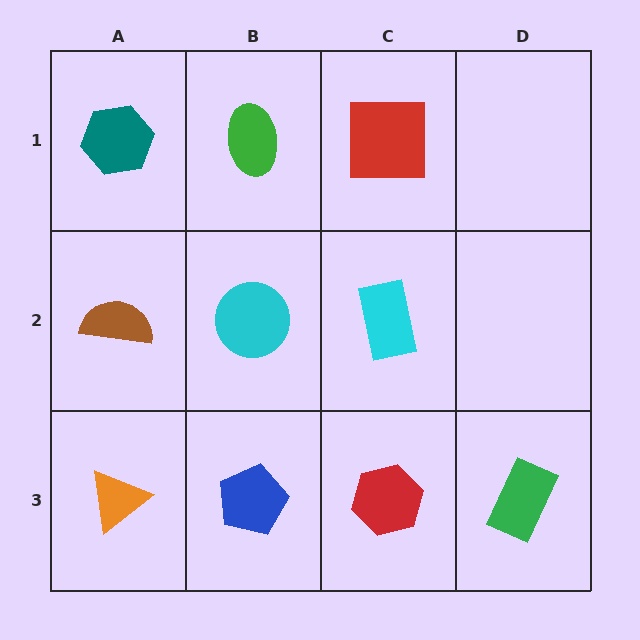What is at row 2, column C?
A cyan rectangle.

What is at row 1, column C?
A red square.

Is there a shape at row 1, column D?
No, that cell is empty.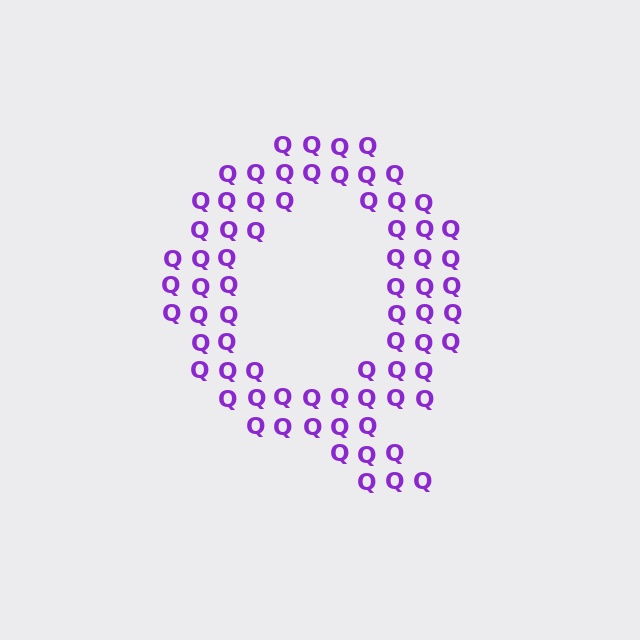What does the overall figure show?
The overall figure shows the letter Q.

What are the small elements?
The small elements are letter Q's.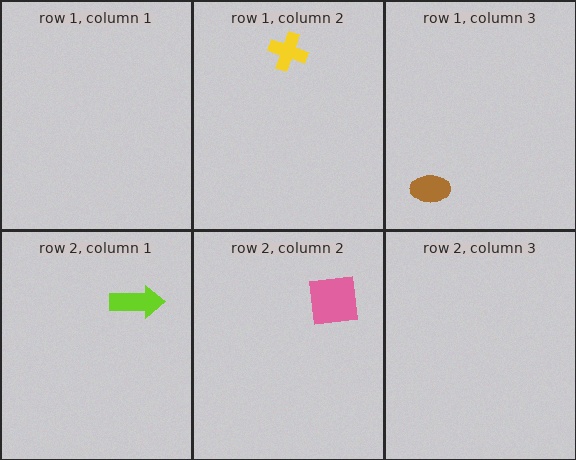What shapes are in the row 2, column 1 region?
The lime arrow.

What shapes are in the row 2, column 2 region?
The pink square.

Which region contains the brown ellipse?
The row 1, column 3 region.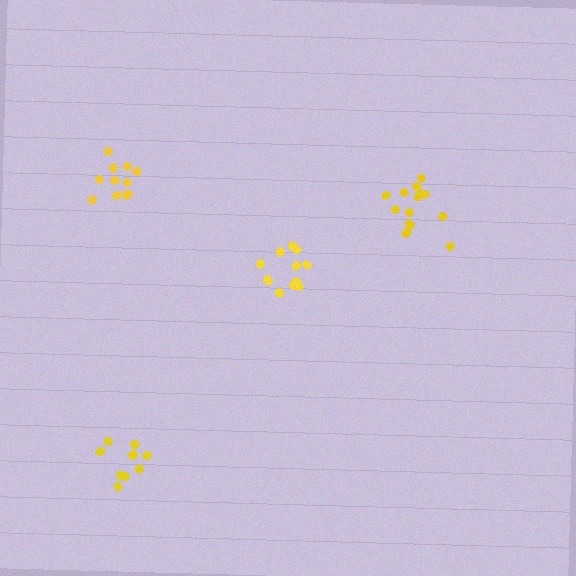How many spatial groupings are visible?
There are 4 spatial groupings.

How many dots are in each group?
Group 1: 11 dots, Group 2: 14 dots, Group 3: 9 dots, Group 4: 11 dots (45 total).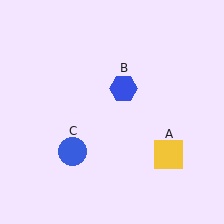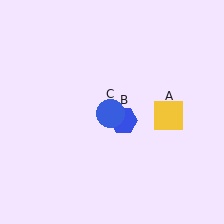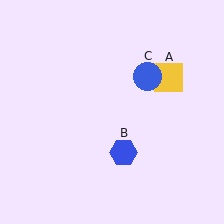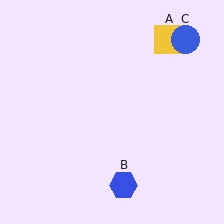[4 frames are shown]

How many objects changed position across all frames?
3 objects changed position: yellow square (object A), blue hexagon (object B), blue circle (object C).